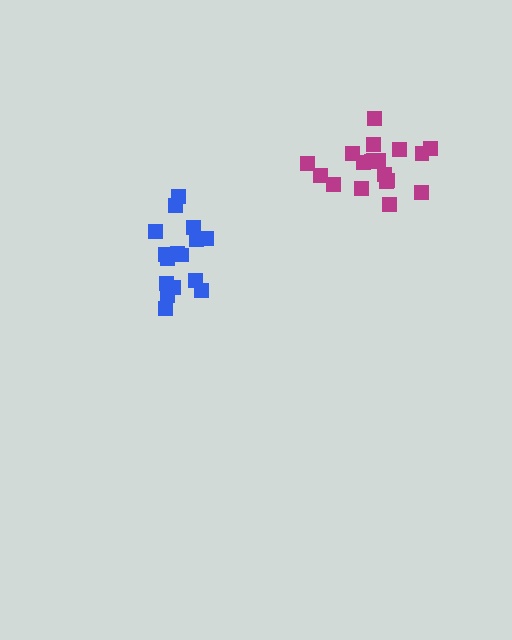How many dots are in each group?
Group 1: 19 dots, Group 2: 16 dots (35 total).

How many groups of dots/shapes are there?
There are 2 groups.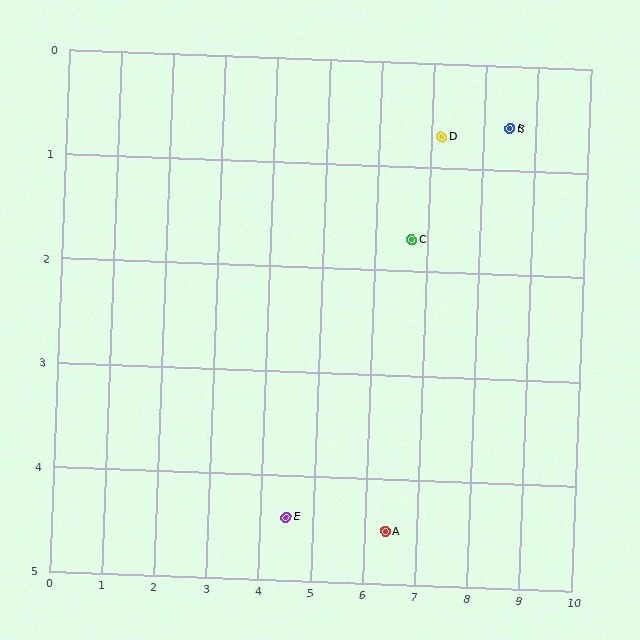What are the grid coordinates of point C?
Point C is at approximately (6.7, 1.7).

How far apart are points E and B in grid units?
Points E and B are about 5.5 grid units apart.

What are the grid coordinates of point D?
Point D is at approximately (7.2, 0.7).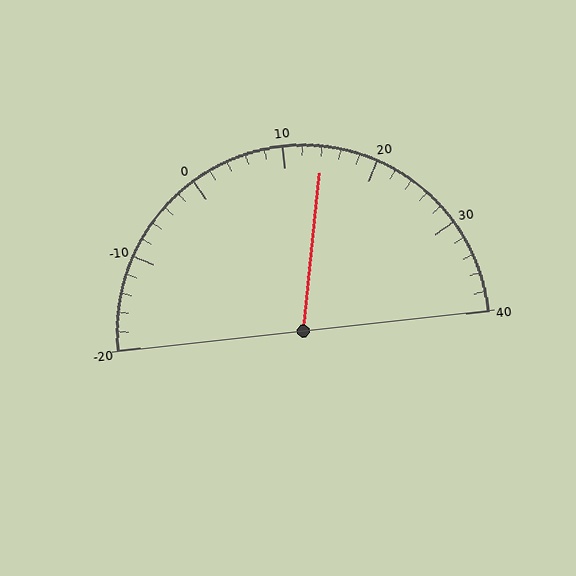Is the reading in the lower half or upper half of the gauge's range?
The reading is in the upper half of the range (-20 to 40).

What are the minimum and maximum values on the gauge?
The gauge ranges from -20 to 40.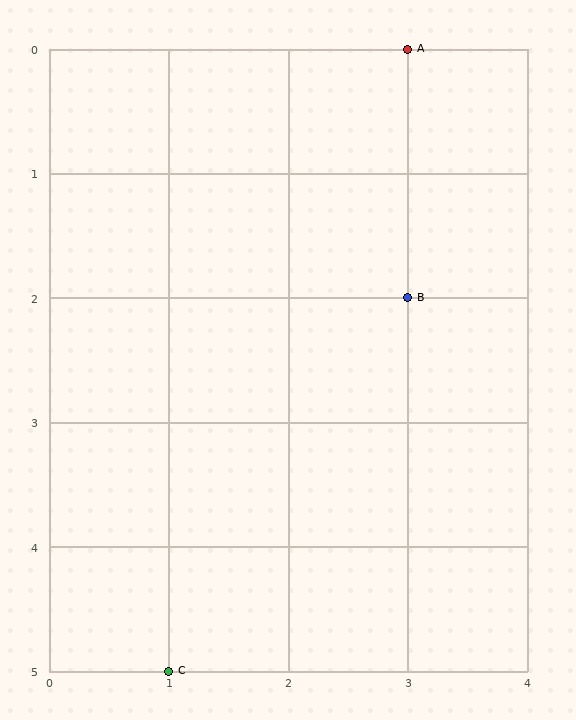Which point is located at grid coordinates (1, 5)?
Point C is at (1, 5).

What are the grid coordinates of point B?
Point B is at grid coordinates (3, 2).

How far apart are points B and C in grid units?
Points B and C are 2 columns and 3 rows apart (about 3.6 grid units diagonally).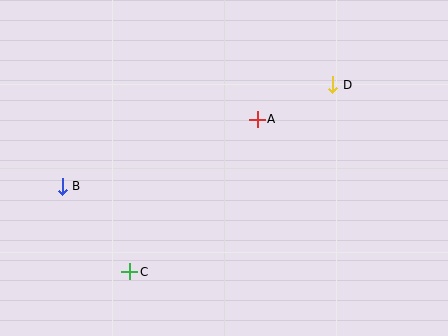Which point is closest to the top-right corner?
Point D is closest to the top-right corner.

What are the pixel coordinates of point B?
Point B is at (62, 186).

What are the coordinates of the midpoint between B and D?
The midpoint between B and D is at (198, 135).